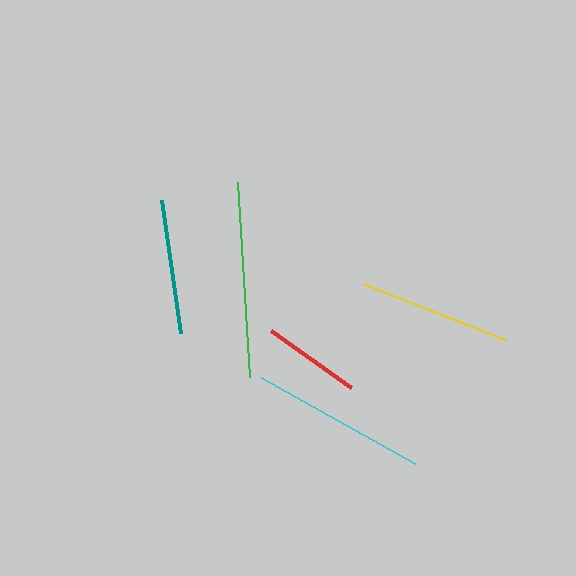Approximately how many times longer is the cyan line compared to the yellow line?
The cyan line is approximately 1.2 times the length of the yellow line.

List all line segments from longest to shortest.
From longest to shortest: green, cyan, yellow, teal, red.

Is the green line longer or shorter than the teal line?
The green line is longer than the teal line.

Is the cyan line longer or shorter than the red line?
The cyan line is longer than the red line.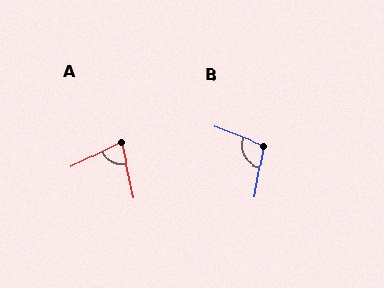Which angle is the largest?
B, at approximately 101 degrees.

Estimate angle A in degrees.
Approximately 76 degrees.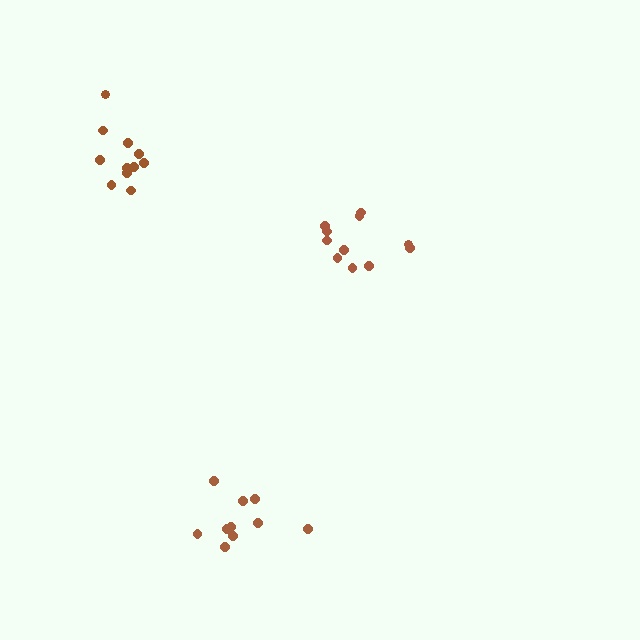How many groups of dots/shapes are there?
There are 3 groups.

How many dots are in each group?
Group 1: 11 dots, Group 2: 10 dots, Group 3: 11 dots (32 total).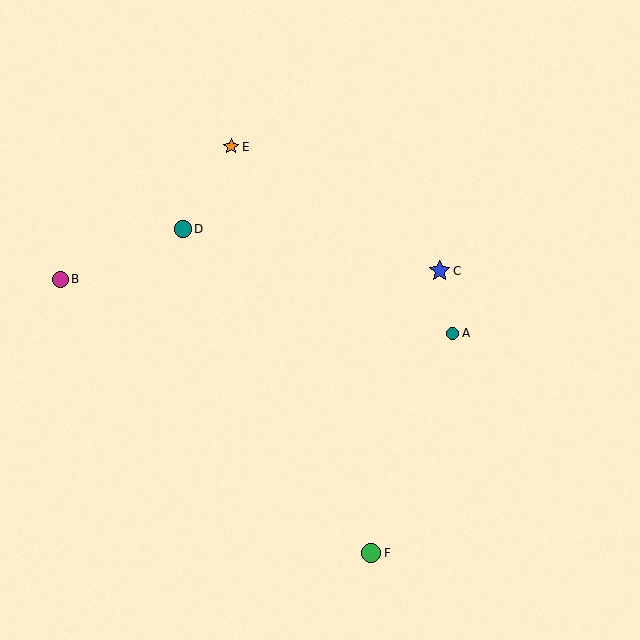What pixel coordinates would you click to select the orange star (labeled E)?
Click at (231, 147) to select the orange star E.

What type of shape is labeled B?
Shape B is a magenta circle.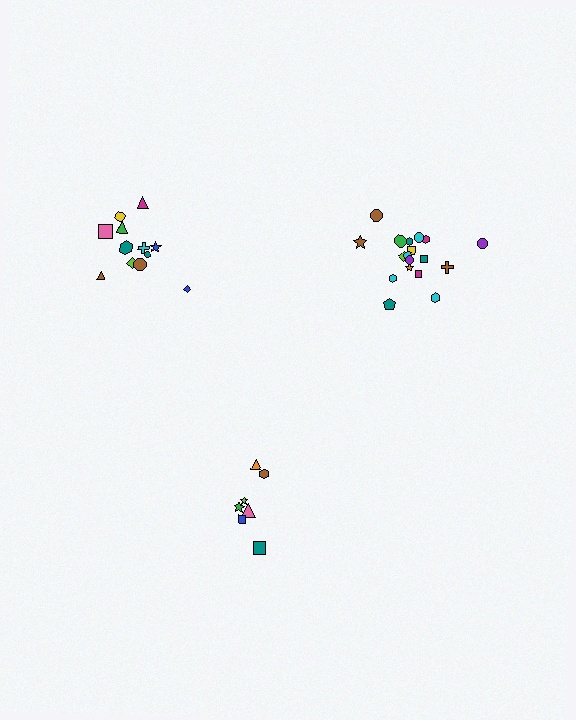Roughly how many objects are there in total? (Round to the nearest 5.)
Roughly 35 objects in total.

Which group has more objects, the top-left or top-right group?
The top-right group.